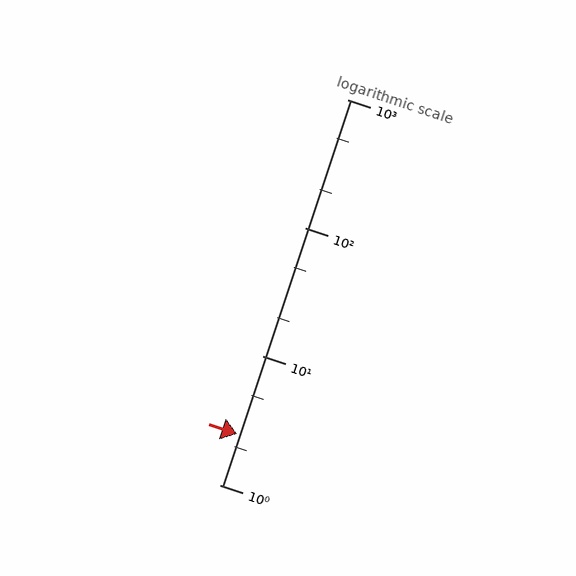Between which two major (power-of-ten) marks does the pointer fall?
The pointer is between 1 and 10.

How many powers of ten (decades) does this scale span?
The scale spans 3 decades, from 1 to 1000.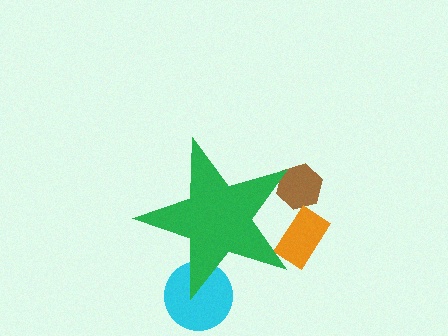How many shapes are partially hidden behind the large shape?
3 shapes are partially hidden.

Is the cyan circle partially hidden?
Yes, the cyan circle is partially hidden behind the green star.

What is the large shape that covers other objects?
A green star.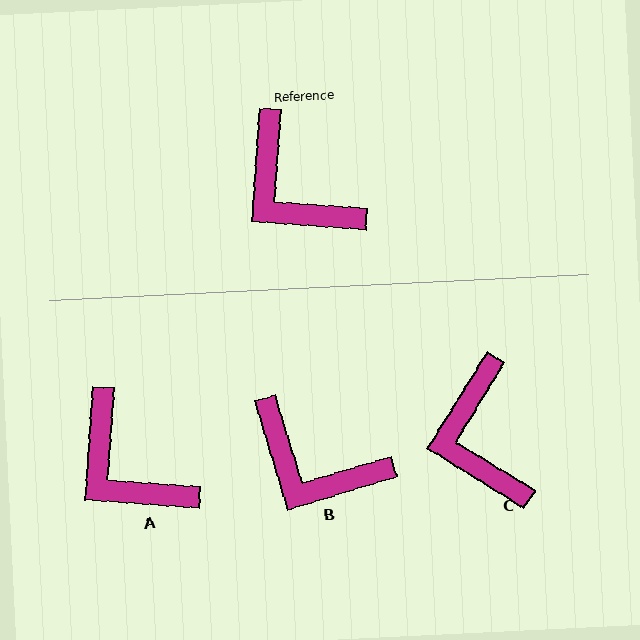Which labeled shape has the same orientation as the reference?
A.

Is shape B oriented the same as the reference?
No, it is off by about 21 degrees.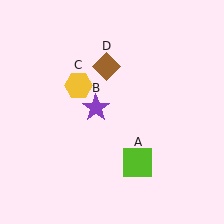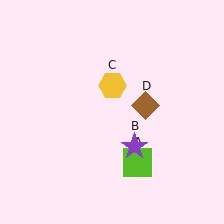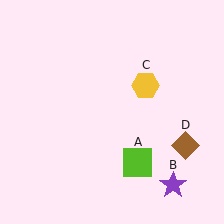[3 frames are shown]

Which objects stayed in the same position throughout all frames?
Lime square (object A) remained stationary.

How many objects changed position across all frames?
3 objects changed position: purple star (object B), yellow hexagon (object C), brown diamond (object D).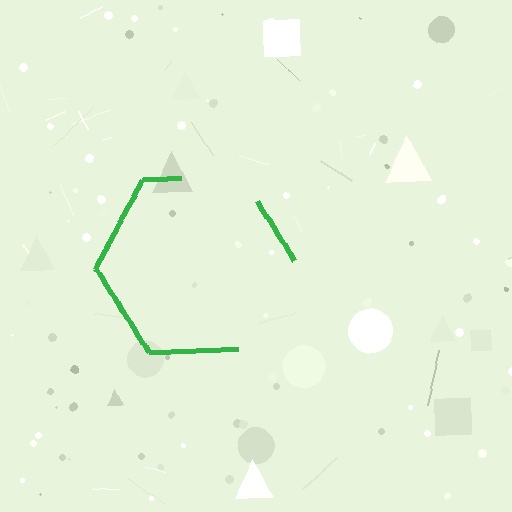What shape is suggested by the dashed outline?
The dashed outline suggests a hexagon.